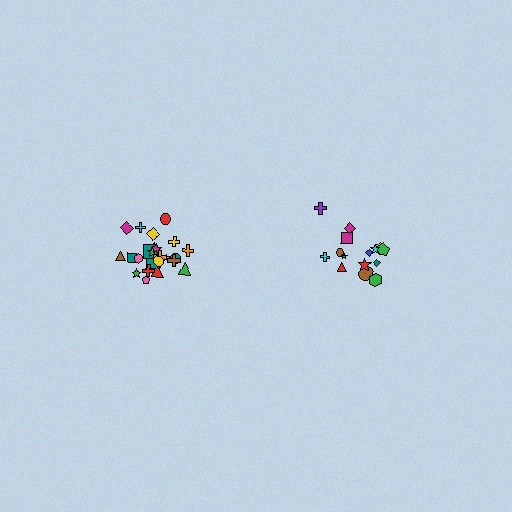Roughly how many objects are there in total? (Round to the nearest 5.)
Roughly 40 objects in total.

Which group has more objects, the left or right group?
The left group.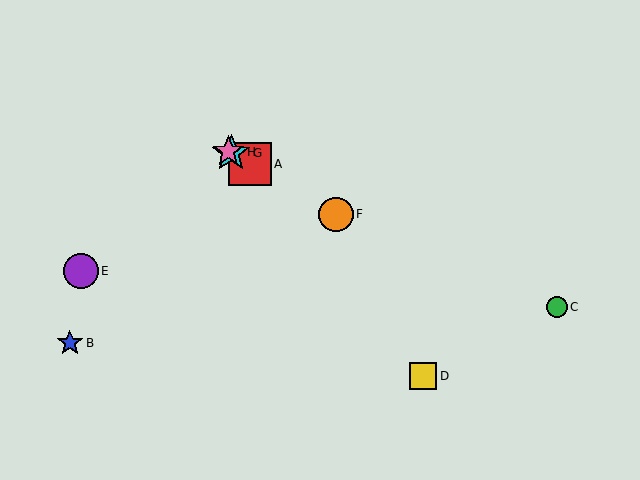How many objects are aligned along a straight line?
4 objects (A, F, G, H) are aligned along a straight line.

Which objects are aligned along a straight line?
Objects A, F, G, H are aligned along a straight line.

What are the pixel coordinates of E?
Object E is at (81, 271).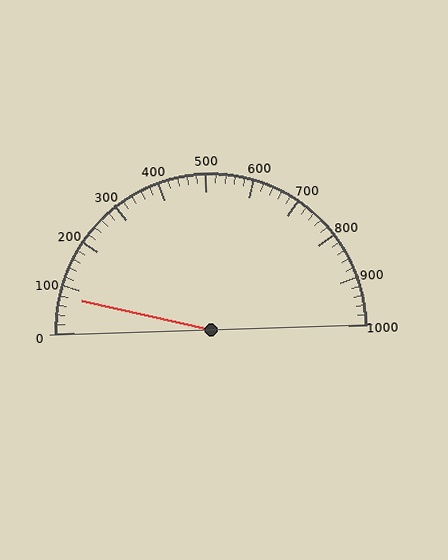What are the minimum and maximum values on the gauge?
The gauge ranges from 0 to 1000.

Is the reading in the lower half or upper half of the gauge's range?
The reading is in the lower half of the range (0 to 1000).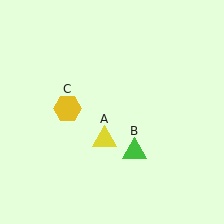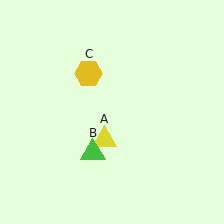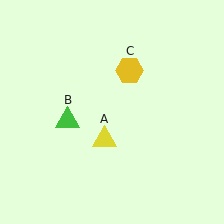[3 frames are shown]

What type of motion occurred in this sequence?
The green triangle (object B), yellow hexagon (object C) rotated clockwise around the center of the scene.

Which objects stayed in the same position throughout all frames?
Yellow triangle (object A) remained stationary.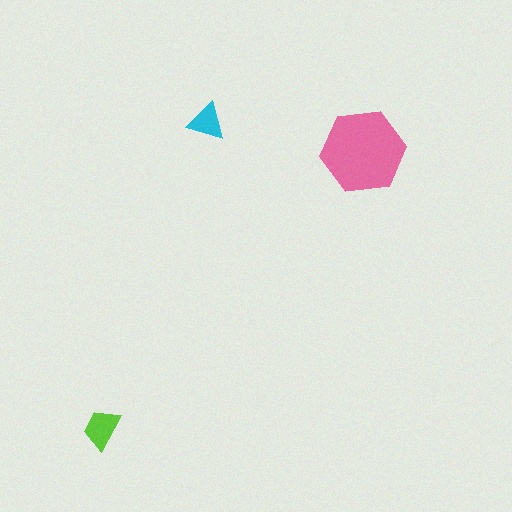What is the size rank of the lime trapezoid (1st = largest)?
2nd.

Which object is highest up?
The cyan triangle is topmost.